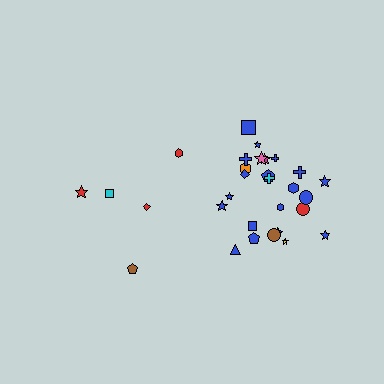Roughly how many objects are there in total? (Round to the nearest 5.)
Roughly 30 objects in total.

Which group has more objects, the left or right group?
The right group.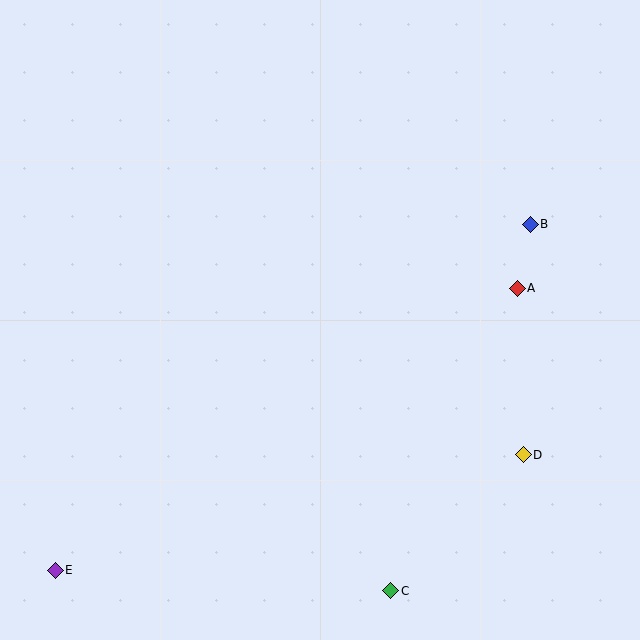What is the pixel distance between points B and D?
The distance between B and D is 231 pixels.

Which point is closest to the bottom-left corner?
Point E is closest to the bottom-left corner.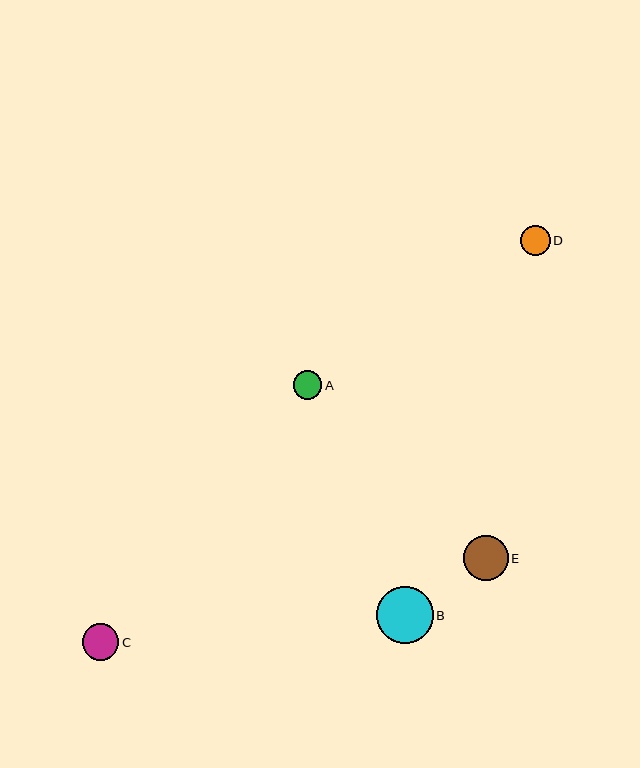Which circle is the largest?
Circle B is the largest with a size of approximately 57 pixels.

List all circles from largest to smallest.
From largest to smallest: B, E, C, D, A.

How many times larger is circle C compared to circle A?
Circle C is approximately 1.3 times the size of circle A.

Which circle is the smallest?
Circle A is the smallest with a size of approximately 28 pixels.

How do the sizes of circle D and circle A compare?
Circle D and circle A are approximately the same size.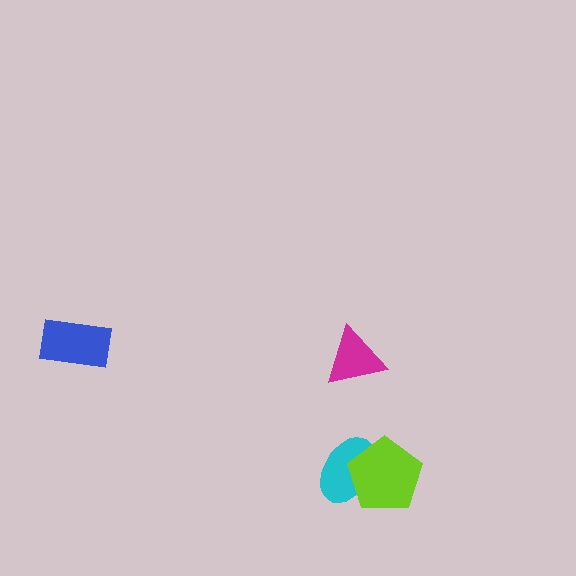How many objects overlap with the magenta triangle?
0 objects overlap with the magenta triangle.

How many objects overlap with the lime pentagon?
1 object overlaps with the lime pentagon.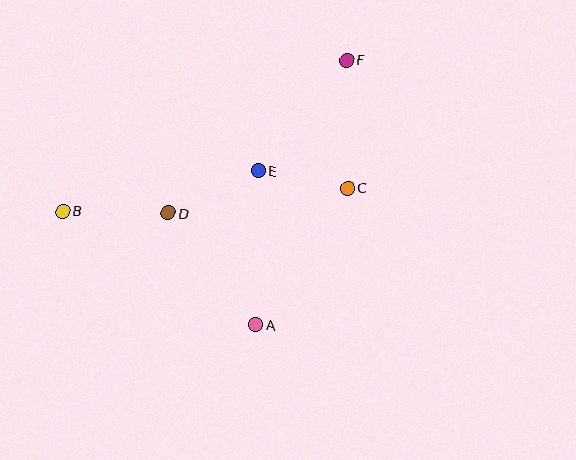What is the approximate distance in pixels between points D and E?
The distance between D and E is approximately 99 pixels.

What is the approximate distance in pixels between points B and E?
The distance between B and E is approximately 200 pixels.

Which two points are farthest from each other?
Points B and F are farthest from each other.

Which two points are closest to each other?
Points C and E are closest to each other.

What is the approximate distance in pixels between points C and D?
The distance between C and D is approximately 181 pixels.